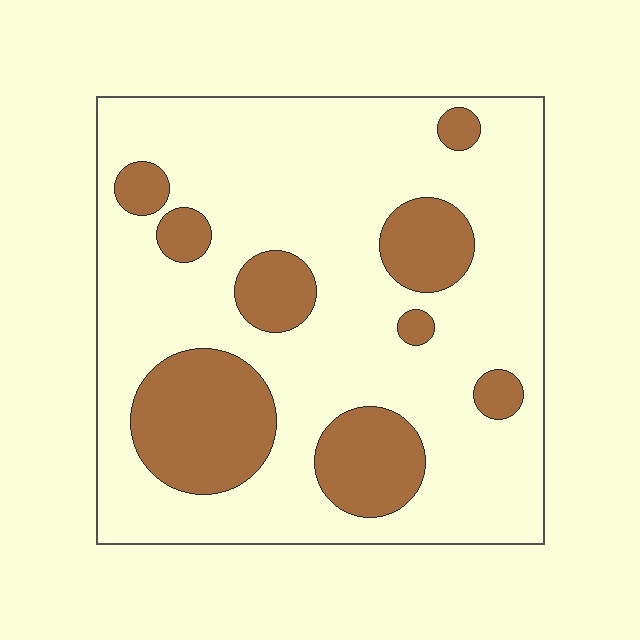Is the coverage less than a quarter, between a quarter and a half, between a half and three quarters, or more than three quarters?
Less than a quarter.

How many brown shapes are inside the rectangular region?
9.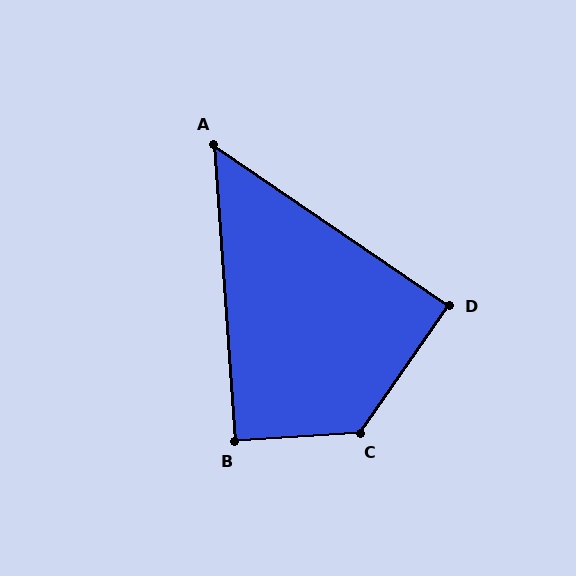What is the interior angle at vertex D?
Approximately 89 degrees (approximately right).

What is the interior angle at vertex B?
Approximately 91 degrees (approximately right).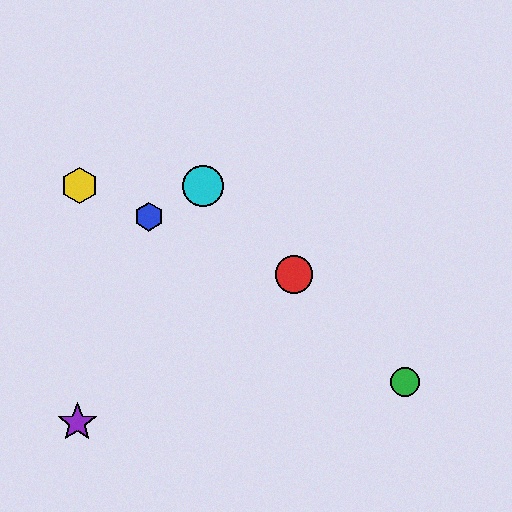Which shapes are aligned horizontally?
The yellow hexagon, the orange diamond, the cyan circle are aligned horizontally.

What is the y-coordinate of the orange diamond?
The orange diamond is at y≈186.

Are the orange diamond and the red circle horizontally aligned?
No, the orange diamond is at y≈186 and the red circle is at y≈274.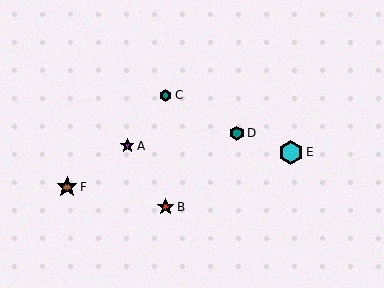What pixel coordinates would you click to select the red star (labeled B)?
Click at (166, 207) to select the red star B.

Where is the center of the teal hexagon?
The center of the teal hexagon is at (237, 133).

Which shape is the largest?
The cyan hexagon (labeled E) is the largest.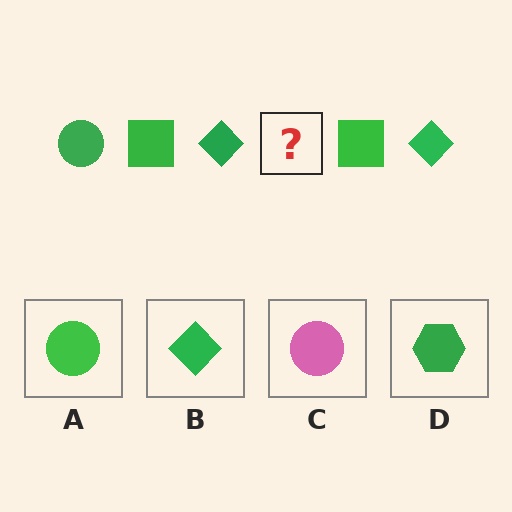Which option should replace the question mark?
Option A.